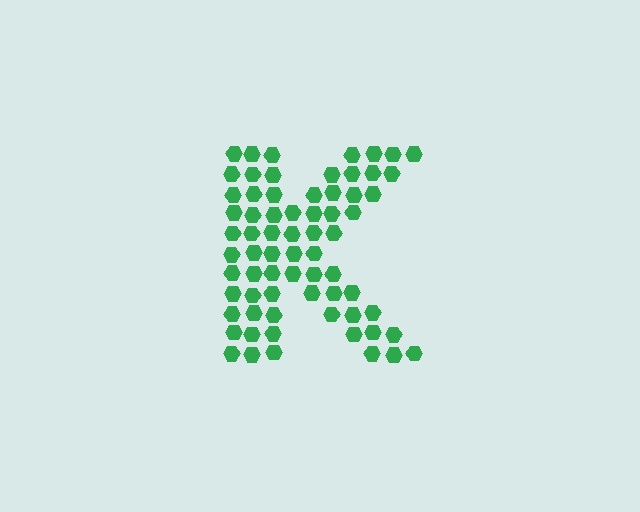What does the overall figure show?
The overall figure shows the letter K.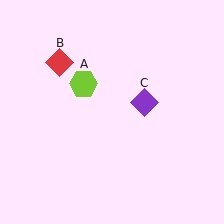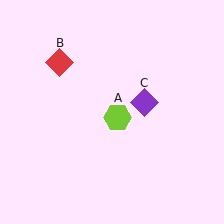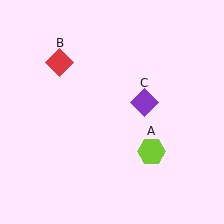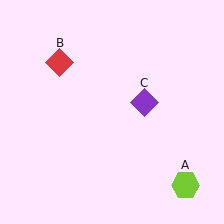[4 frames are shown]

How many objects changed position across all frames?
1 object changed position: lime hexagon (object A).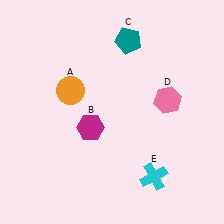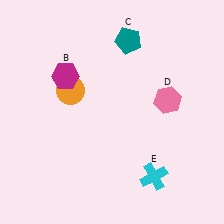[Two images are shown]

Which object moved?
The magenta hexagon (B) moved up.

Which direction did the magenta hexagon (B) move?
The magenta hexagon (B) moved up.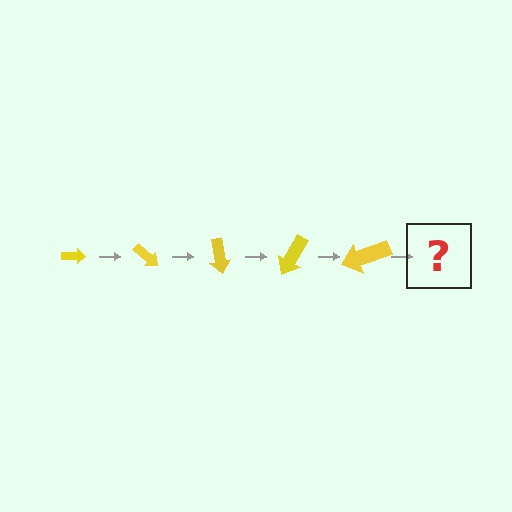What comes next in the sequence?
The next element should be an arrow, larger than the previous one and rotated 200 degrees from the start.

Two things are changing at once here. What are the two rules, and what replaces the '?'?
The two rules are that the arrow grows larger each step and it rotates 40 degrees each step. The '?' should be an arrow, larger than the previous one and rotated 200 degrees from the start.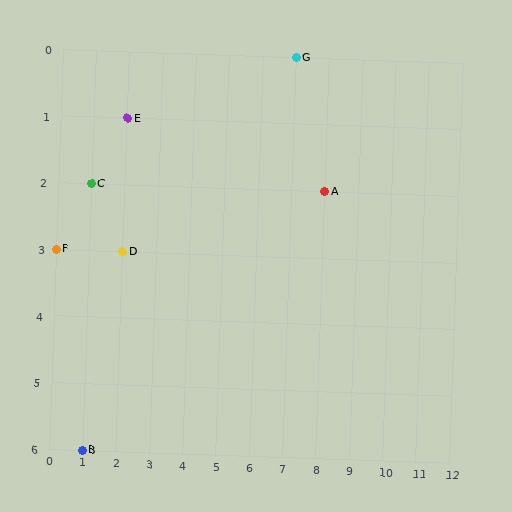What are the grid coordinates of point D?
Point D is at grid coordinates (2, 3).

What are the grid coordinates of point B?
Point B is at grid coordinates (1, 6).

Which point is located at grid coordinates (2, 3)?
Point D is at (2, 3).